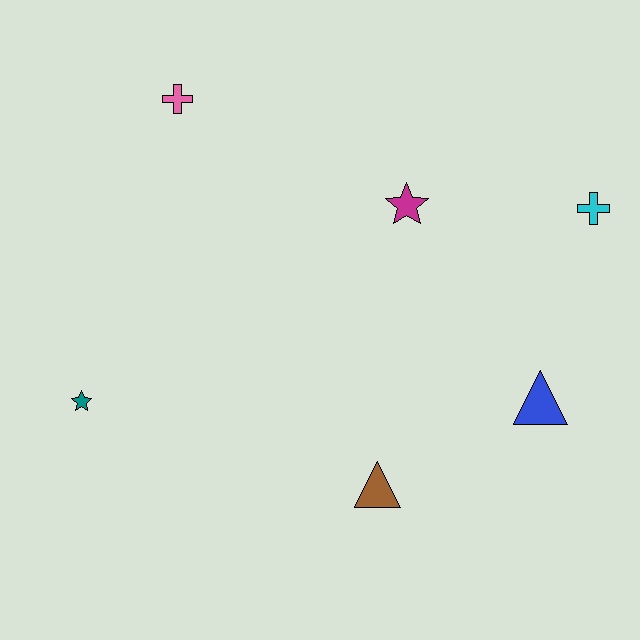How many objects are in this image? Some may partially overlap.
There are 6 objects.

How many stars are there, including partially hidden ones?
There are 2 stars.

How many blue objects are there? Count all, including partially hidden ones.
There is 1 blue object.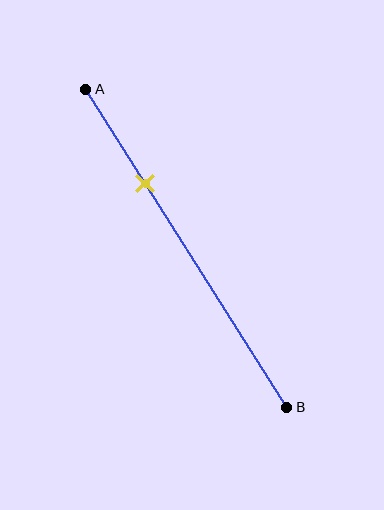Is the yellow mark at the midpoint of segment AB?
No, the mark is at about 30% from A, not at the 50% midpoint.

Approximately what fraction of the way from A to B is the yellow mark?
The yellow mark is approximately 30% of the way from A to B.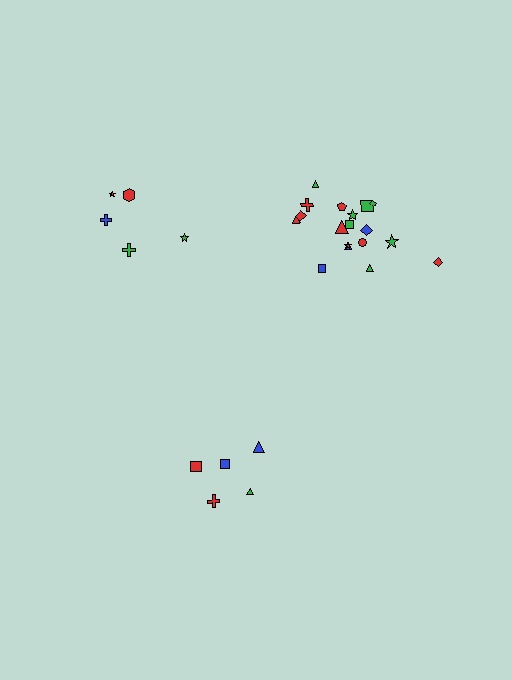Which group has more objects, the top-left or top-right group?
The top-right group.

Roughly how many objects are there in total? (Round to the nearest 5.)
Roughly 30 objects in total.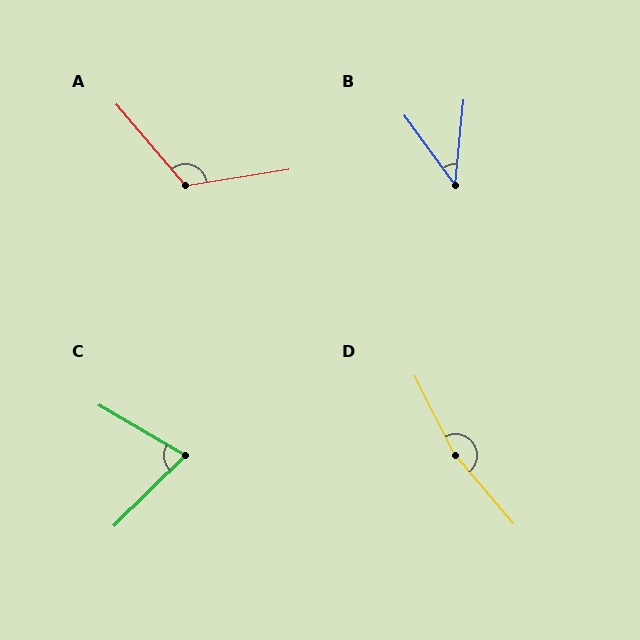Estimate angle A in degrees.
Approximately 121 degrees.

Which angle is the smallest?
B, at approximately 42 degrees.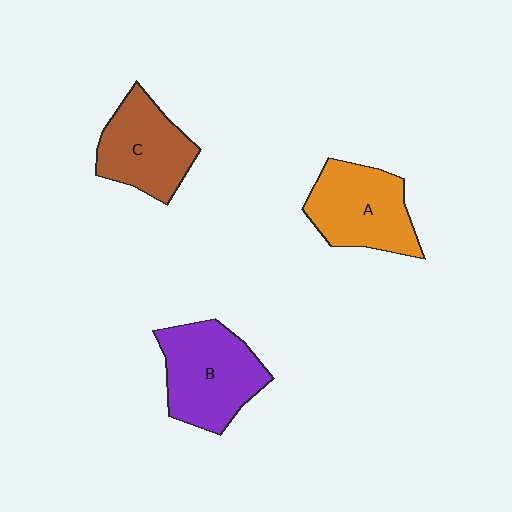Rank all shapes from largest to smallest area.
From largest to smallest: B (purple), A (orange), C (brown).